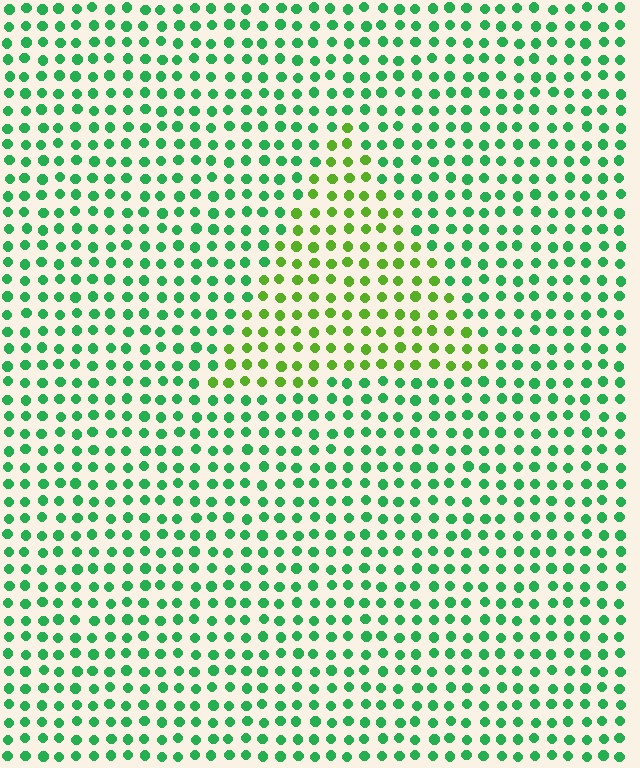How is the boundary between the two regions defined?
The boundary is defined purely by a slight shift in hue (about 40 degrees). Spacing, size, and orientation are identical on both sides.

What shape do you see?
I see a triangle.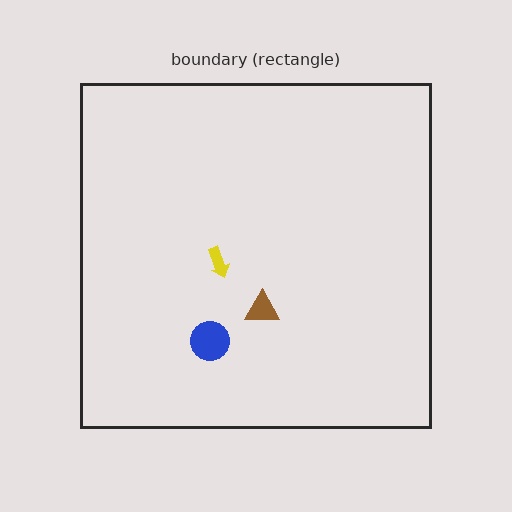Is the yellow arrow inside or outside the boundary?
Inside.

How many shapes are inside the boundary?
3 inside, 0 outside.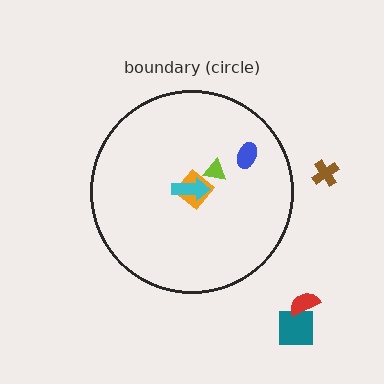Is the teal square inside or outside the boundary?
Outside.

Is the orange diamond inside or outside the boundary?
Inside.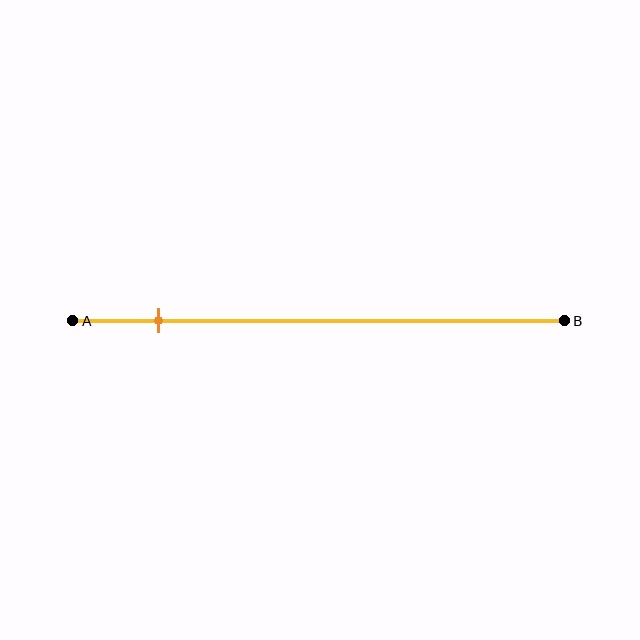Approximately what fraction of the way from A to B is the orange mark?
The orange mark is approximately 15% of the way from A to B.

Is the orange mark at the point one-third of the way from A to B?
No, the mark is at about 15% from A, not at the 33% one-third point.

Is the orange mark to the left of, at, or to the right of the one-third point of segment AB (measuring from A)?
The orange mark is to the left of the one-third point of segment AB.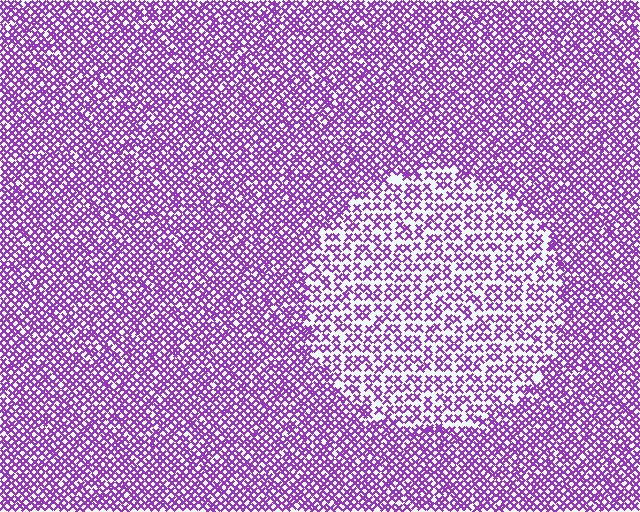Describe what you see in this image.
The image contains small purple elements arranged at two different densities. A circle-shaped region is visible where the elements are less densely packed than the surrounding area.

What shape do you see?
I see a circle.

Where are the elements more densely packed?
The elements are more densely packed outside the circle boundary.